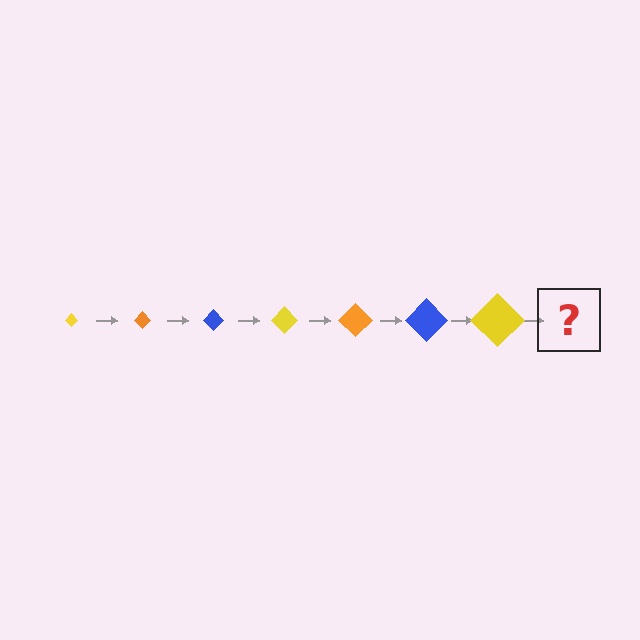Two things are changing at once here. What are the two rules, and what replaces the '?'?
The two rules are that the diamond grows larger each step and the color cycles through yellow, orange, and blue. The '?' should be an orange diamond, larger than the previous one.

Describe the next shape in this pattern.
It should be an orange diamond, larger than the previous one.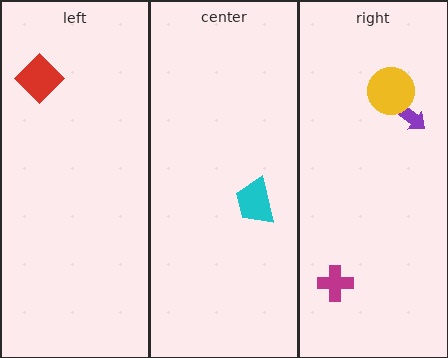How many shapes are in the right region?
3.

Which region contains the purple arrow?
The right region.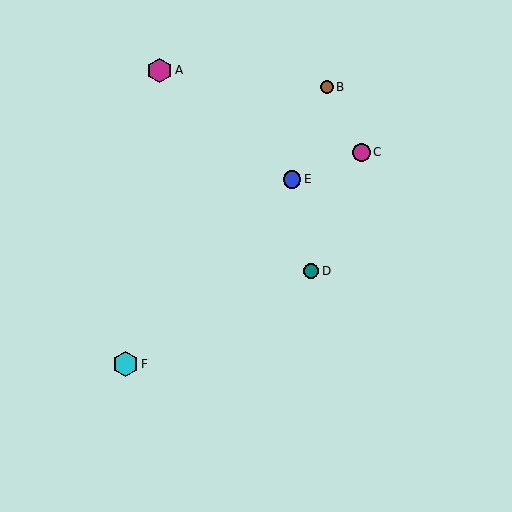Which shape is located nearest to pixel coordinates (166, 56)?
The magenta hexagon (labeled A) at (160, 70) is nearest to that location.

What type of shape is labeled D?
Shape D is a teal circle.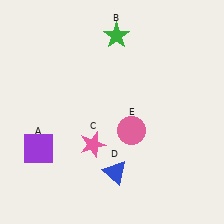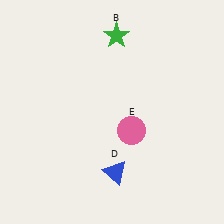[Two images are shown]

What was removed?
The pink star (C), the purple square (A) were removed in Image 2.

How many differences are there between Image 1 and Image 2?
There are 2 differences between the two images.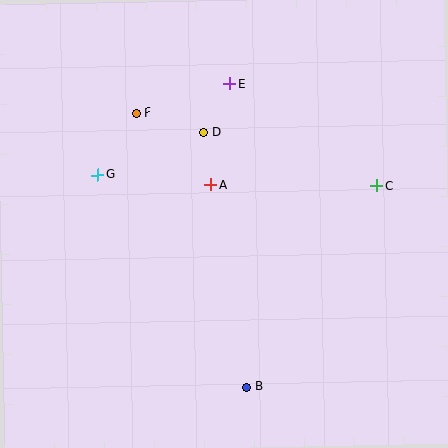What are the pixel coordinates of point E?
Point E is at (230, 84).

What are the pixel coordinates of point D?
Point D is at (204, 132).